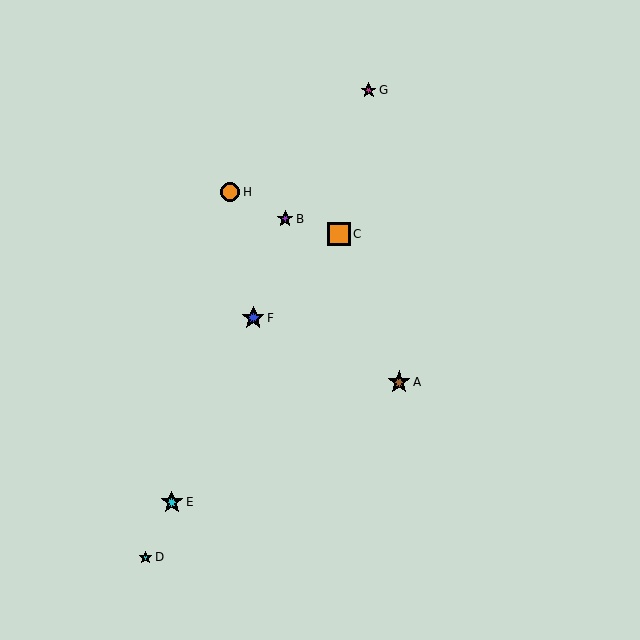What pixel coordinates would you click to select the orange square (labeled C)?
Click at (339, 234) to select the orange square C.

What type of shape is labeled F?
Shape F is a blue star.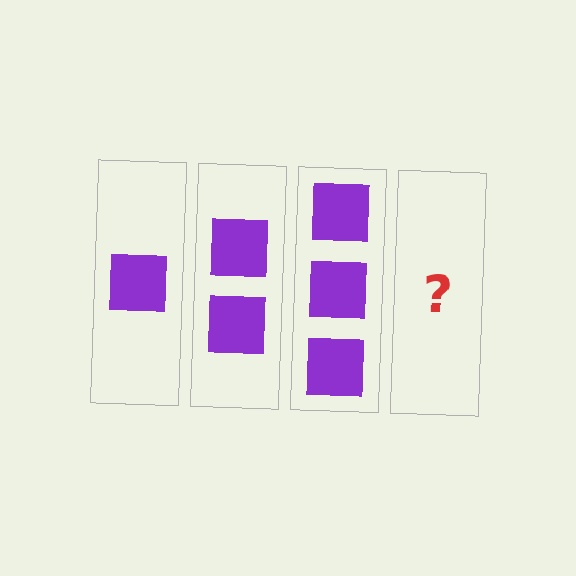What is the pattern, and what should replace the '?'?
The pattern is that each step adds one more square. The '?' should be 4 squares.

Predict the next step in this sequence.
The next step is 4 squares.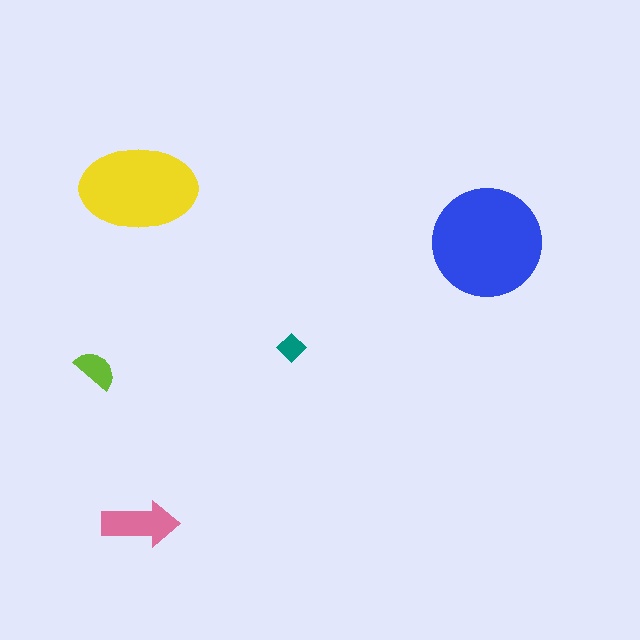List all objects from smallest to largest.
The teal diamond, the lime semicircle, the pink arrow, the yellow ellipse, the blue circle.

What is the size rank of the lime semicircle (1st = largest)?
4th.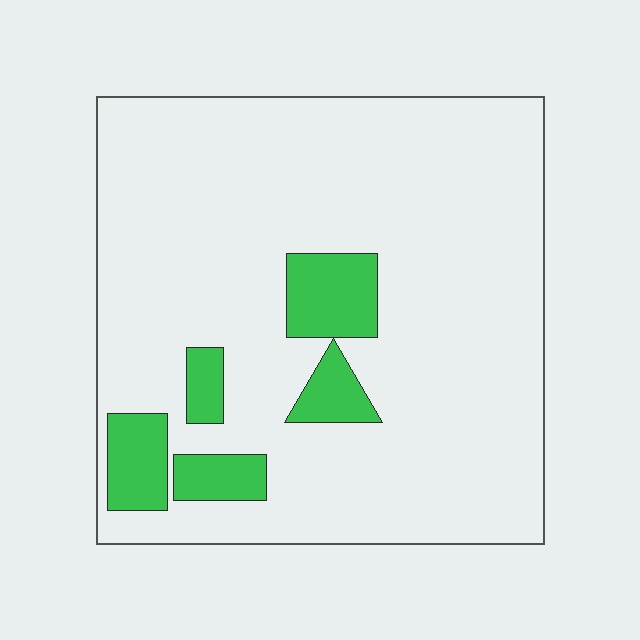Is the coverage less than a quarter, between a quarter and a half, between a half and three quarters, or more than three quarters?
Less than a quarter.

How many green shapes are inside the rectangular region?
5.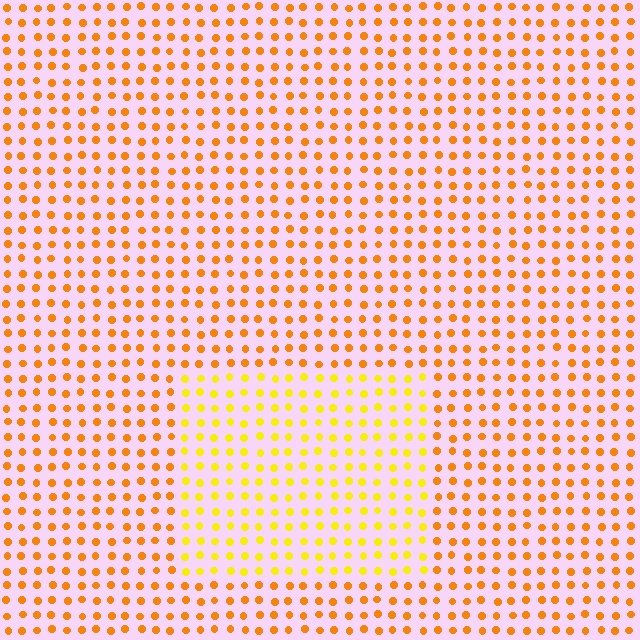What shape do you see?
I see a rectangle.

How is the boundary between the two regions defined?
The boundary is defined purely by a slight shift in hue (about 28 degrees). Spacing, size, and orientation are identical on both sides.